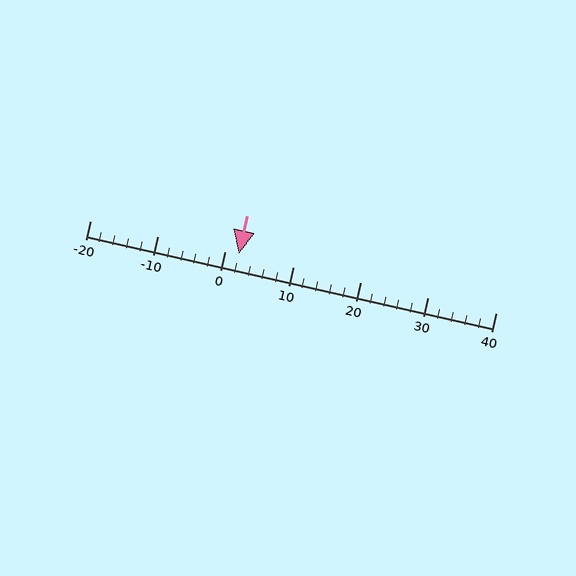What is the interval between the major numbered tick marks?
The major tick marks are spaced 10 units apart.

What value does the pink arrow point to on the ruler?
The pink arrow points to approximately 2.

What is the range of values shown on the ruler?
The ruler shows values from -20 to 40.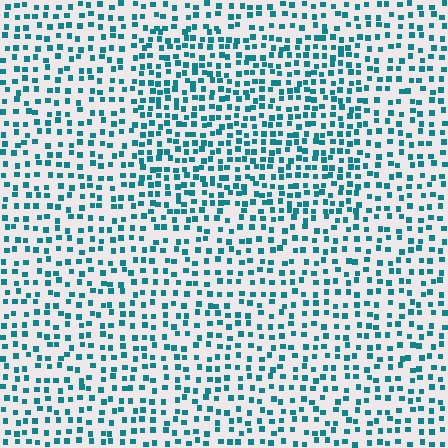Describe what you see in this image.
The image contains small teal elements arranged at two different densities. A rectangle-shaped region is visible where the elements are more densely packed than the surrounding area.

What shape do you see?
I see a rectangle.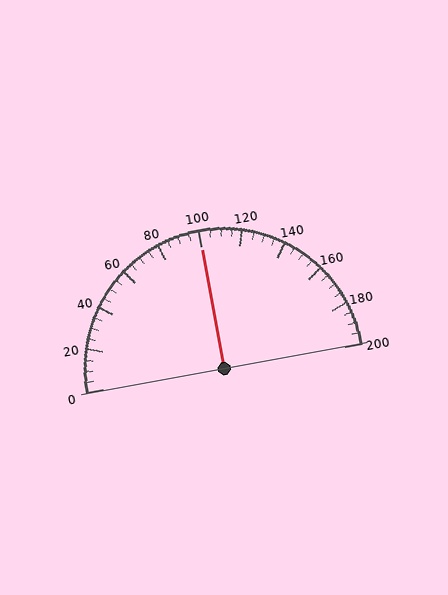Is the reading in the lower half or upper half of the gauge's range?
The reading is in the upper half of the range (0 to 200).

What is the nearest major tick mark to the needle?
The nearest major tick mark is 100.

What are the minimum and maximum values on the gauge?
The gauge ranges from 0 to 200.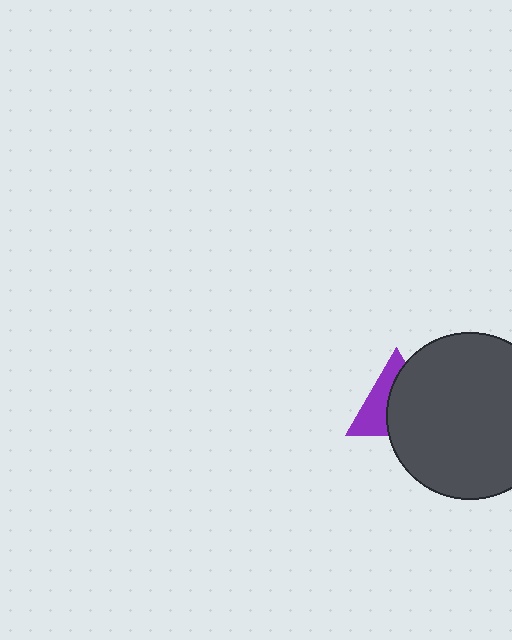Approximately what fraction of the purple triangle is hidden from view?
Roughly 58% of the purple triangle is hidden behind the dark gray circle.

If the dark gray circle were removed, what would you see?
You would see the complete purple triangle.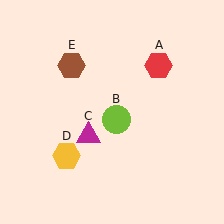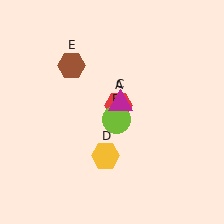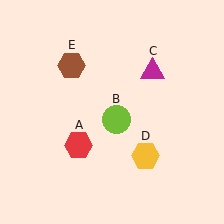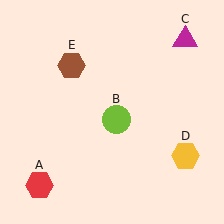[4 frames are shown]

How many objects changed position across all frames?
3 objects changed position: red hexagon (object A), magenta triangle (object C), yellow hexagon (object D).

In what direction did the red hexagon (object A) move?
The red hexagon (object A) moved down and to the left.